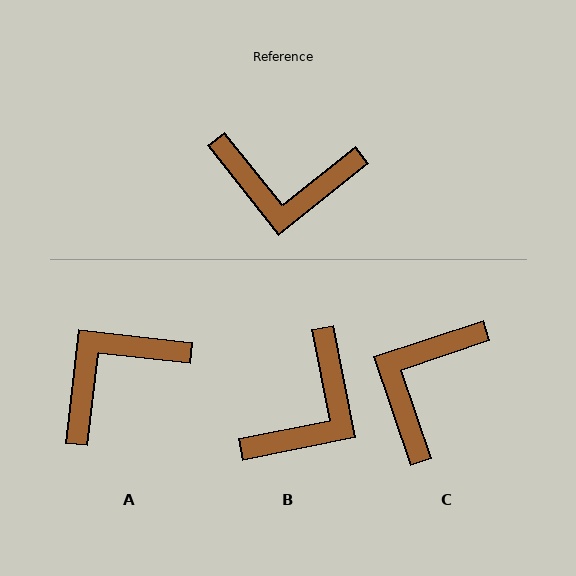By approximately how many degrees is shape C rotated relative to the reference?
Approximately 110 degrees clockwise.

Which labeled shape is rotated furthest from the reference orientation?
A, about 135 degrees away.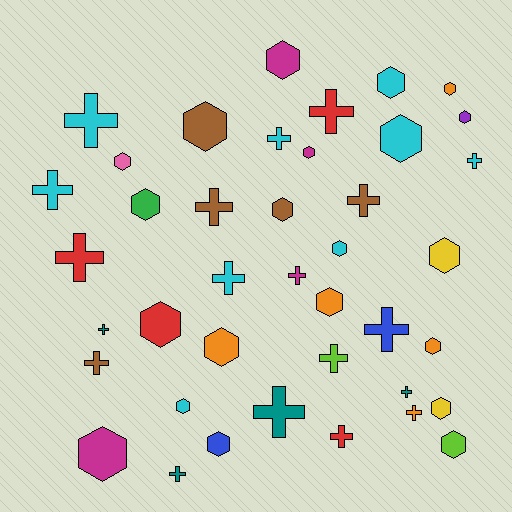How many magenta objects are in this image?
There are 4 magenta objects.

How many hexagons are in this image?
There are 21 hexagons.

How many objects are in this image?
There are 40 objects.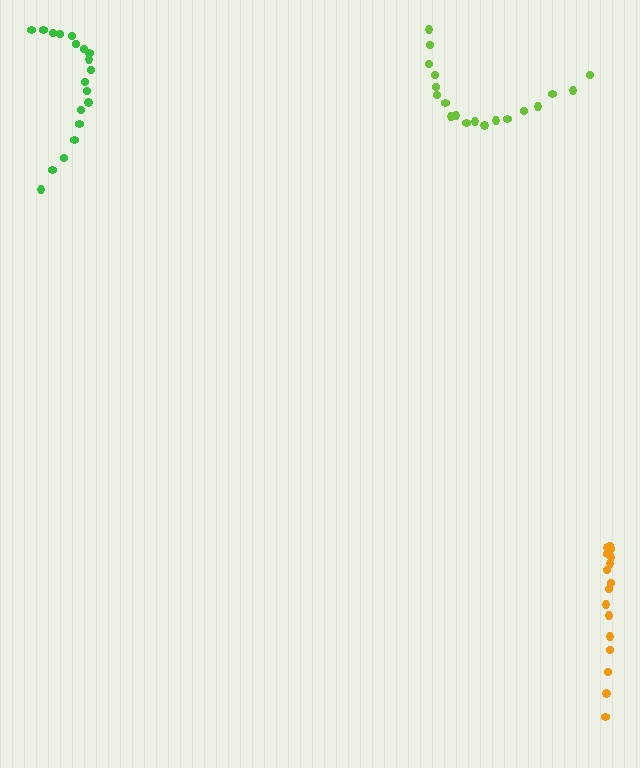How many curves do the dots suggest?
There are 3 distinct paths.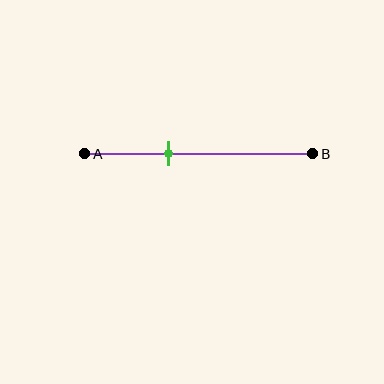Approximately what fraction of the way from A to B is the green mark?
The green mark is approximately 35% of the way from A to B.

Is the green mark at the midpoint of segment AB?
No, the mark is at about 35% from A, not at the 50% midpoint.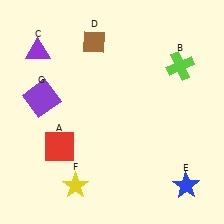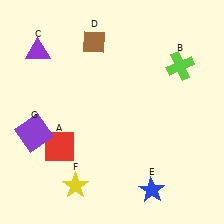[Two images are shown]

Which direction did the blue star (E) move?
The blue star (E) moved left.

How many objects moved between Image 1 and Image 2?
2 objects moved between the two images.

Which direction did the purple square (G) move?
The purple square (G) moved down.